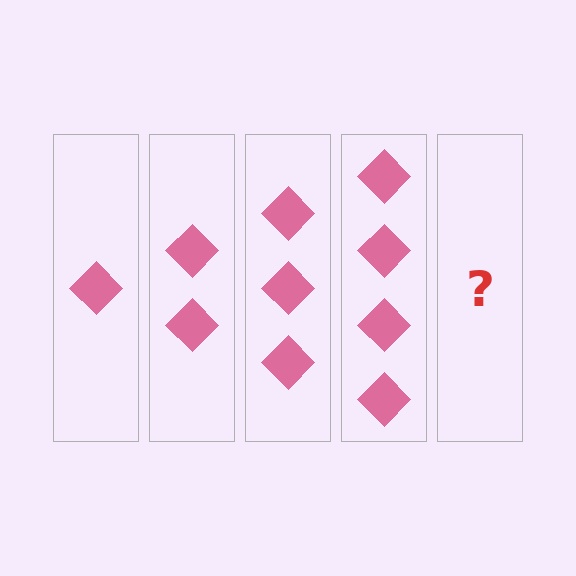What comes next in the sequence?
The next element should be 5 diamonds.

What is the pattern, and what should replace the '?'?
The pattern is that each step adds one more diamond. The '?' should be 5 diamonds.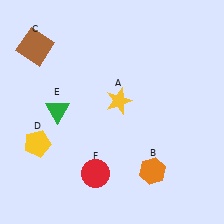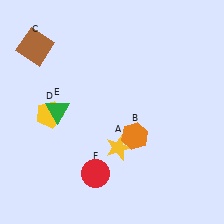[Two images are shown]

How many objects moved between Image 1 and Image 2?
3 objects moved between the two images.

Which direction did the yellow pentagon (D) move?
The yellow pentagon (D) moved up.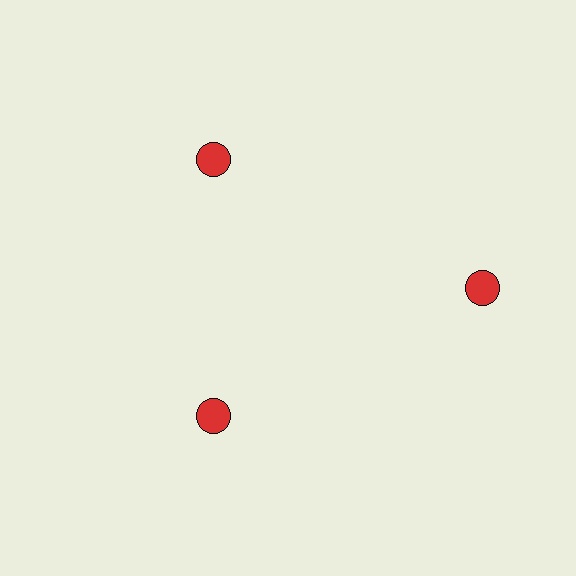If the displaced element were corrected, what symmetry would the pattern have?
It would have 3-fold rotational symmetry — the pattern would map onto itself every 120 degrees.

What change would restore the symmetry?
The symmetry would be restored by moving it inward, back onto the ring so that all 3 circles sit at equal angles and equal distance from the center.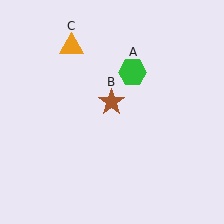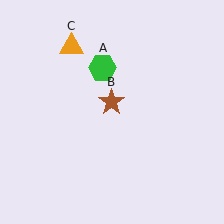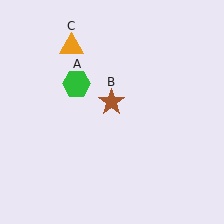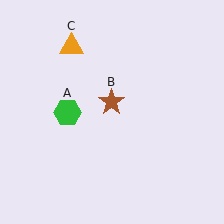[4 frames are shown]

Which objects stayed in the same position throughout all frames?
Brown star (object B) and orange triangle (object C) remained stationary.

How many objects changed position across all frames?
1 object changed position: green hexagon (object A).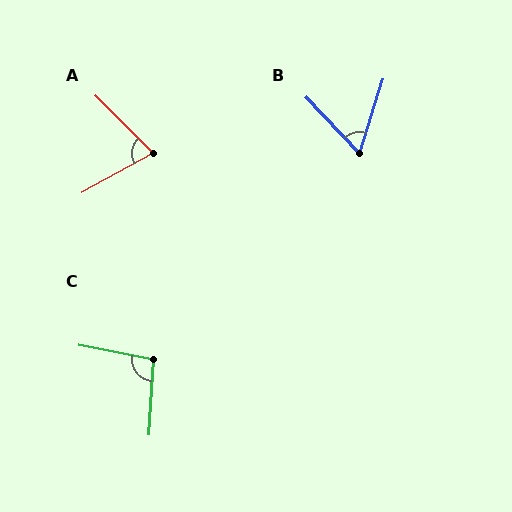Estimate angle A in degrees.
Approximately 74 degrees.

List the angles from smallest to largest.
B (61°), A (74°), C (98°).